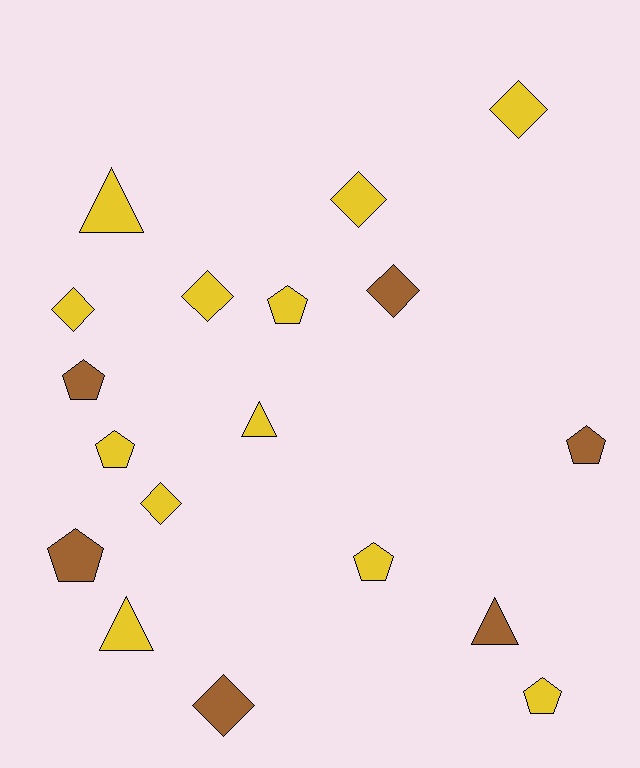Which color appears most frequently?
Yellow, with 12 objects.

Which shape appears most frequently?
Pentagon, with 7 objects.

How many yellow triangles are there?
There are 3 yellow triangles.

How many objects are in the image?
There are 18 objects.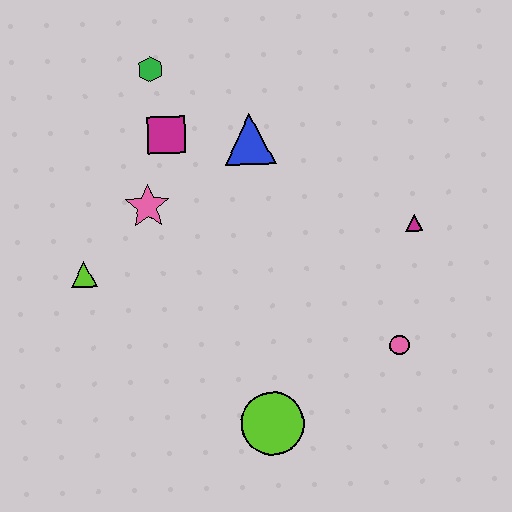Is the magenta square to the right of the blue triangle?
No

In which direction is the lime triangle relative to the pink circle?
The lime triangle is to the left of the pink circle.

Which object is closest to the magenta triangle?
The pink circle is closest to the magenta triangle.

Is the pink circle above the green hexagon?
No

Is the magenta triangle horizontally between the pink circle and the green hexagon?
No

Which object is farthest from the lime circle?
The green hexagon is farthest from the lime circle.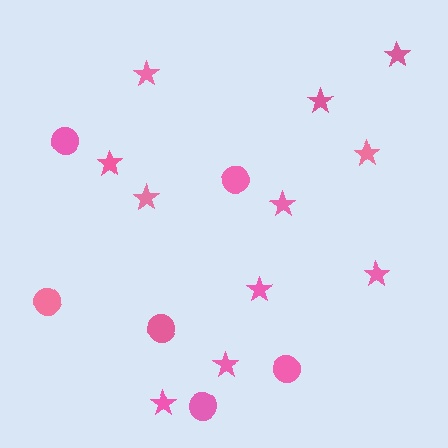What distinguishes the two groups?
There are 2 groups: one group of stars (11) and one group of circles (6).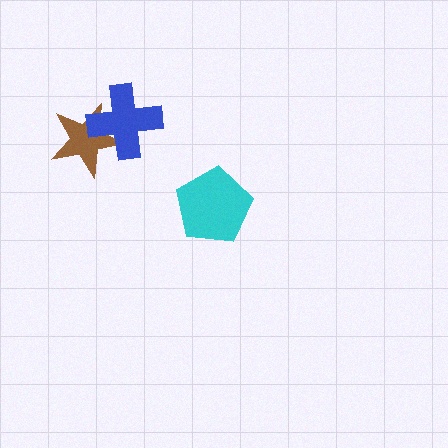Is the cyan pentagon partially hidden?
No, no other shape covers it.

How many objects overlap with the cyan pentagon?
0 objects overlap with the cyan pentagon.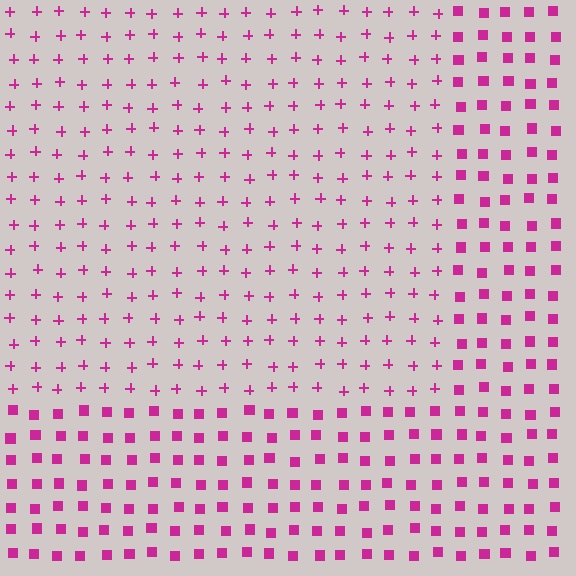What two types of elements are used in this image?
The image uses plus signs inside the rectangle region and squares outside it.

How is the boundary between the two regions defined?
The boundary is defined by a change in element shape: plus signs inside vs. squares outside. All elements share the same color and spacing.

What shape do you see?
I see a rectangle.